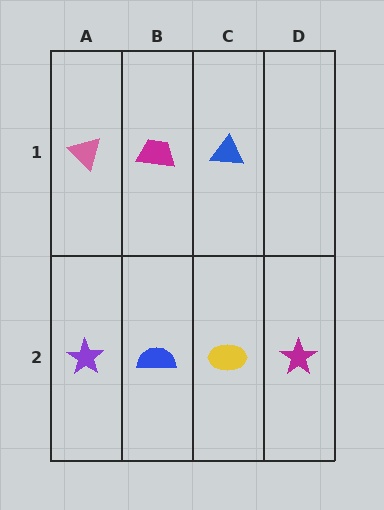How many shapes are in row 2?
4 shapes.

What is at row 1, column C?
A blue triangle.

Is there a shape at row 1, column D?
No, that cell is empty.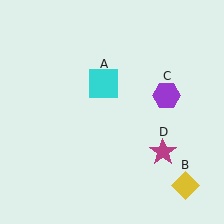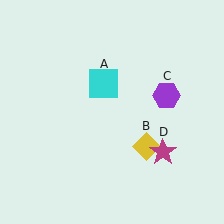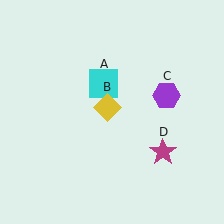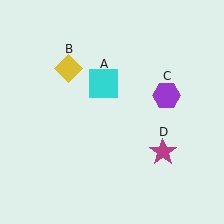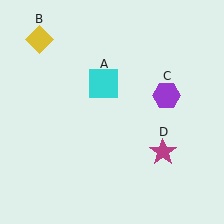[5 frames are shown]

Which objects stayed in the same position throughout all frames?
Cyan square (object A) and purple hexagon (object C) and magenta star (object D) remained stationary.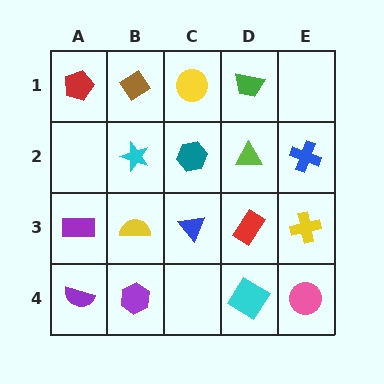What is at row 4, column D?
A cyan diamond.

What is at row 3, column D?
A red rectangle.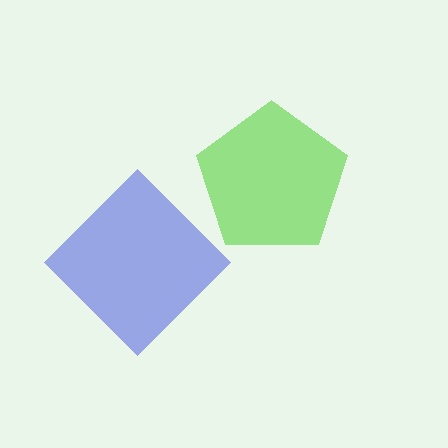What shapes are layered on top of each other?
The layered shapes are: a blue diamond, a lime pentagon.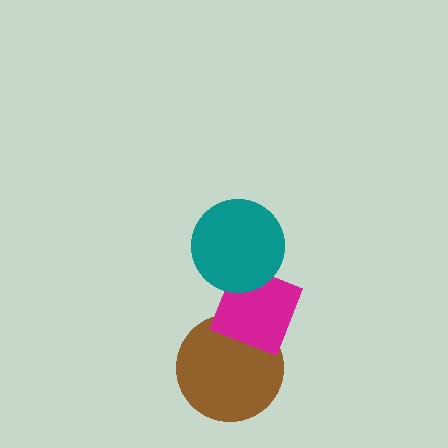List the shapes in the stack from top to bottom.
From top to bottom: the teal circle, the magenta diamond, the brown circle.